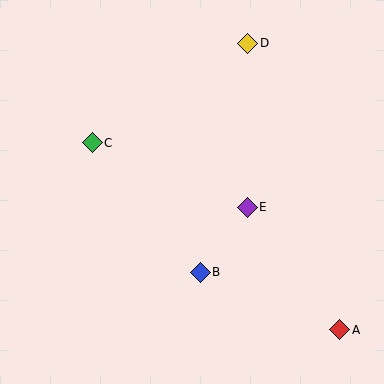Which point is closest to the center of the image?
Point E at (247, 207) is closest to the center.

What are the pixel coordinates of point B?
Point B is at (200, 272).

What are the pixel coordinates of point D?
Point D is at (248, 43).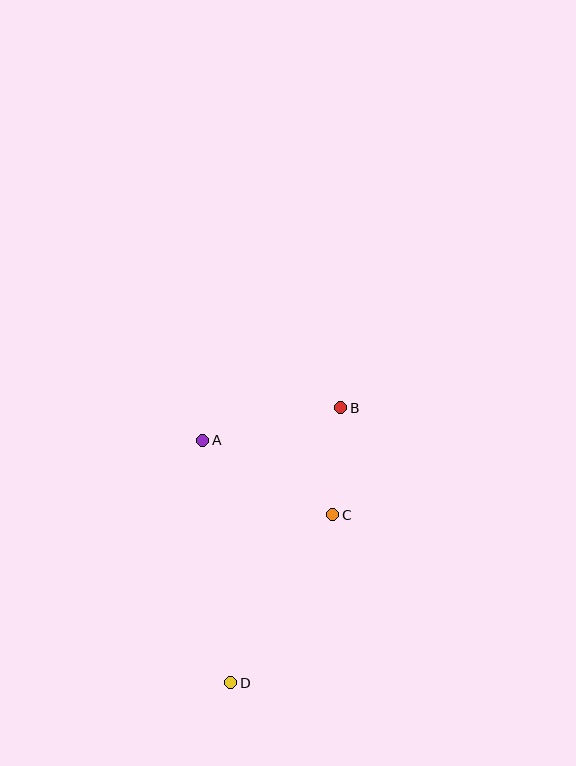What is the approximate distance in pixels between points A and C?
The distance between A and C is approximately 150 pixels.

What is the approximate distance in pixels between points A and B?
The distance between A and B is approximately 142 pixels.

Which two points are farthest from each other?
Points B and D are farthest from each other.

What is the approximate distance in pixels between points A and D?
The distance between A and D is approximately 244 pixels.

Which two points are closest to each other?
Points B and C are closest to each other.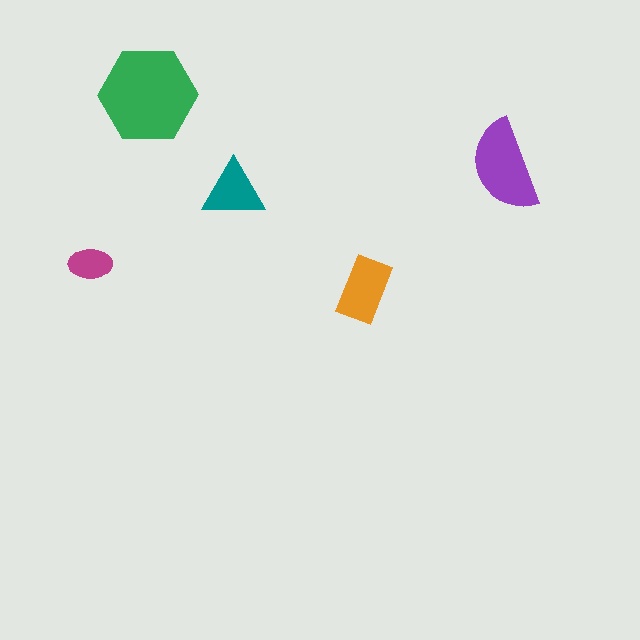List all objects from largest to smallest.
The green hexagon, the purple semicircle, the orange rectangle, the teal triangle, the magenta ellipse.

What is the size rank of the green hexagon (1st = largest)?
1st.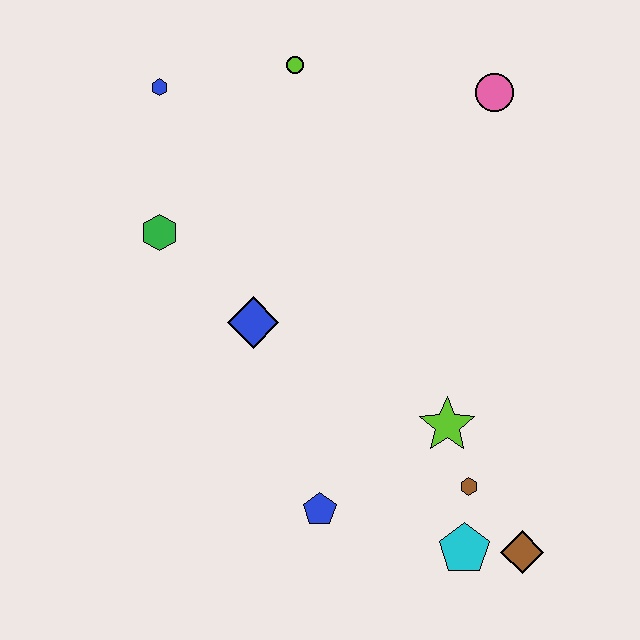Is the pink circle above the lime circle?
No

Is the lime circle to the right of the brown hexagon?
No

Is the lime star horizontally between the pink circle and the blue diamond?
Yes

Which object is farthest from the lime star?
The blue hexagon is farthest from the lime star.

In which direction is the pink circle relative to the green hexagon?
The pink circle is to the right of the green hexagon.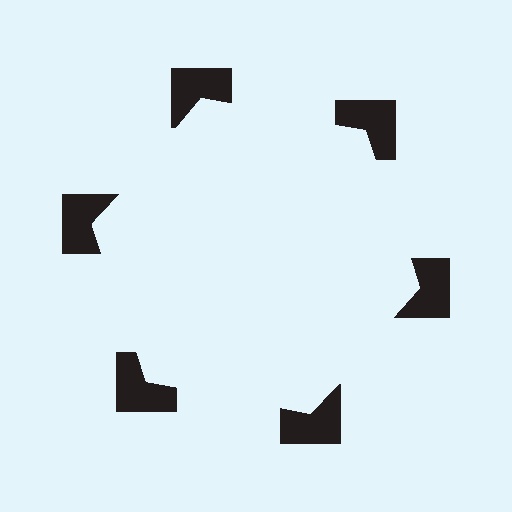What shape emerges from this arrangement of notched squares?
An illusory hexagon — its edges are inferred from the aligned wedge cuts in the notched squares, not physically drawn.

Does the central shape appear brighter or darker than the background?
It typically appears slightly brighter than the background, even though no actual brightness change is drawn.